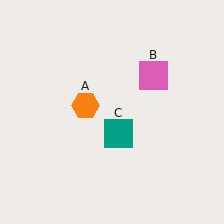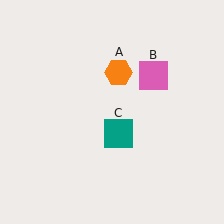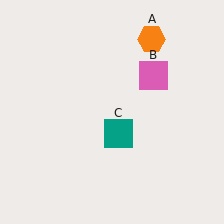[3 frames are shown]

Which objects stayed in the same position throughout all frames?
Pink square (object B) and teal square (object C) remained stationary.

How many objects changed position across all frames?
1 object changed position: orange hexagon (object A).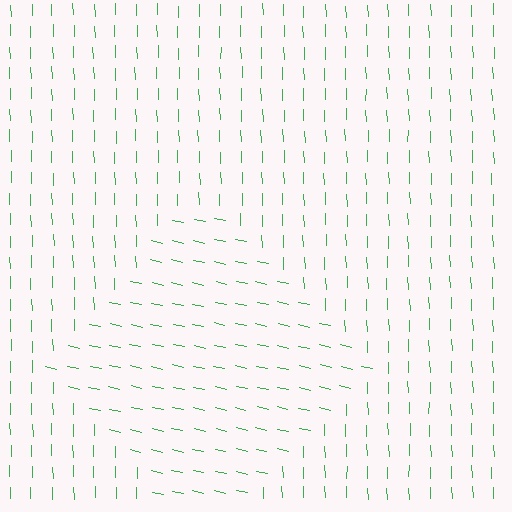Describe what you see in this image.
The image is filled with small green line segments. A diamond region in the image has lines oriented differently from the surrounding lines, creating a visible texture boundary.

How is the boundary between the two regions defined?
The boundary is defined purely by a change in line orientation (approximately 76 degrees difference). All lines are the same color and thickness.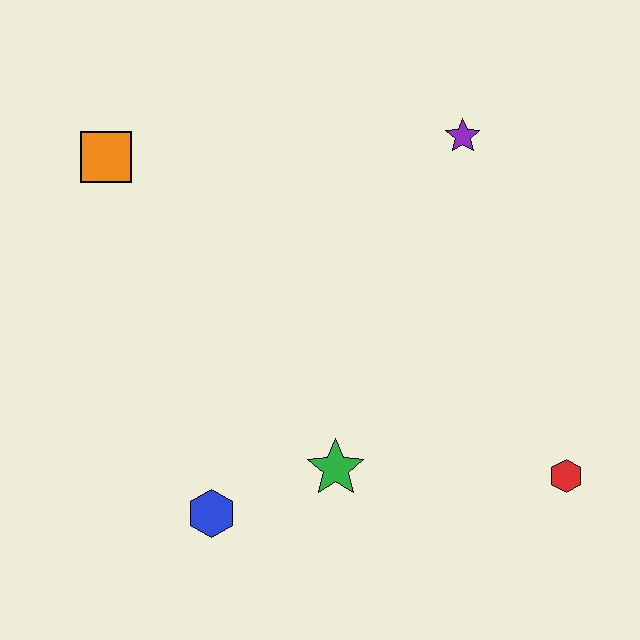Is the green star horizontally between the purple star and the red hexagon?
No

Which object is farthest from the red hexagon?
The orange square is farthest from the red hexagon.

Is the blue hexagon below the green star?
Yes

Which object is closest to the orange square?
The purple star is closest to the orange square.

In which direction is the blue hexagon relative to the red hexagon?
The blue hexagon is to the left of the red hexagon.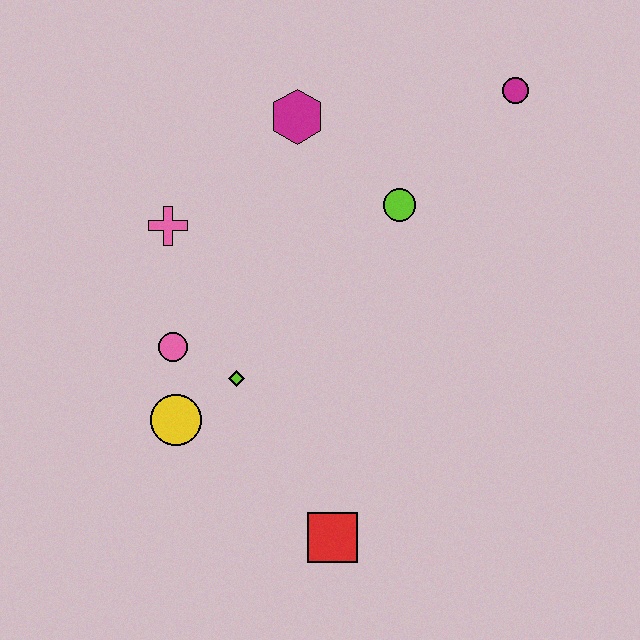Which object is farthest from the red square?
The magenta circle is farthest from the red square.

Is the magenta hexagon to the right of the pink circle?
Yes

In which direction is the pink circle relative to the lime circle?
The pink circle is to the left of the lime circle.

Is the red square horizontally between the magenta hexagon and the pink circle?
No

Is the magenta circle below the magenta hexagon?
No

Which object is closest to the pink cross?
The pink circle is closest to the pink cross.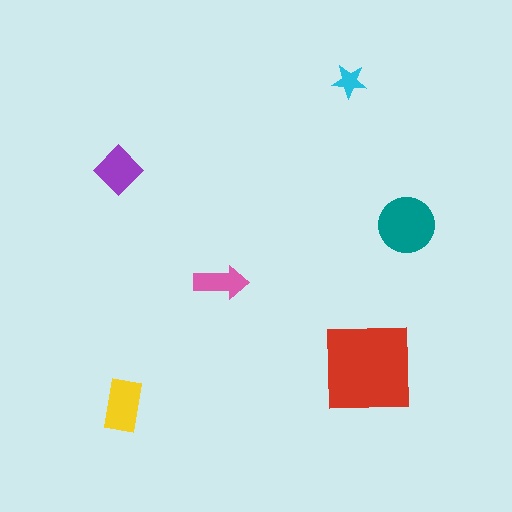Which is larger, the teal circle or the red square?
The red square.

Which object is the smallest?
The cyan star.